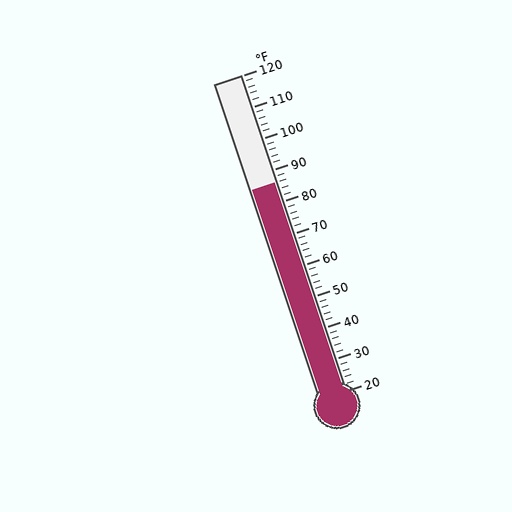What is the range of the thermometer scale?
The thermometer scale ranges from 20°F to 120°F.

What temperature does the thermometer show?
The thermometer shows approximately 86°F.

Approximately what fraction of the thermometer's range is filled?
The thermometer is filled to approximately 65% of its range.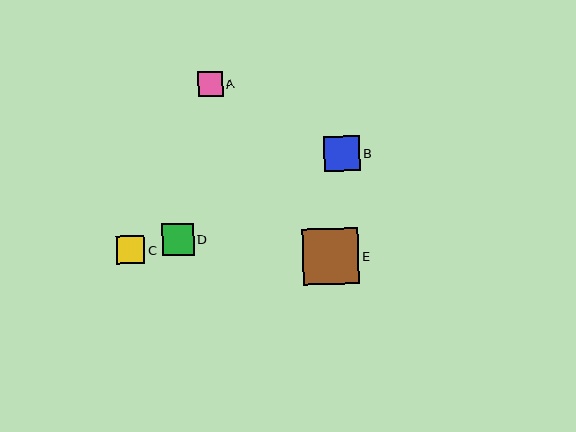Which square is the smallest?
Square A is the smallest with a size of approximately 25 pixels.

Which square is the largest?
Square E is the largest with a size of approximately 56 pixels.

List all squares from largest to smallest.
From largest to smallest: E, B, D, C, A.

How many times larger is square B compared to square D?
Square B is approximately 1.1 times the size of square D.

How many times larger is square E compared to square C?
Square E is approximately 2.0 times the size of square C.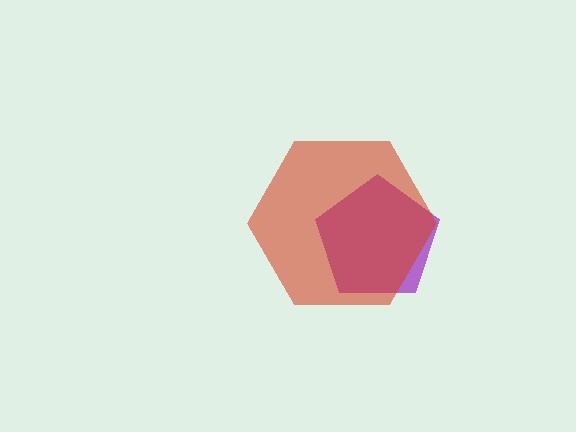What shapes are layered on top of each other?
The layered shapes are: a purple pentagon, a red hexagon.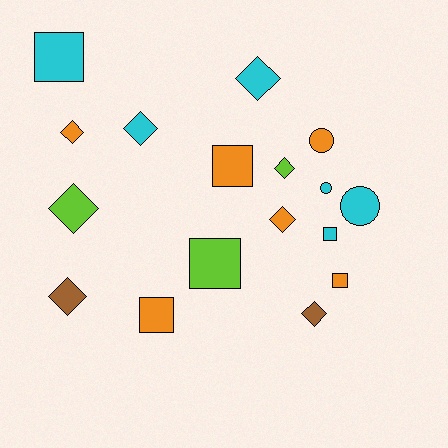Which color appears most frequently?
Cyan, with 6 objects.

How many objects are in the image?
There are 17 objects.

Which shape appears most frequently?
Diamond, with 8 objects.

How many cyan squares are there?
There are 2 cyan squares.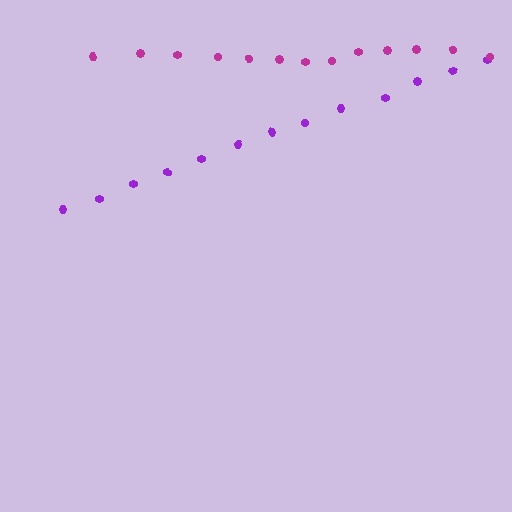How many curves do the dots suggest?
There are 2 distinct paths.